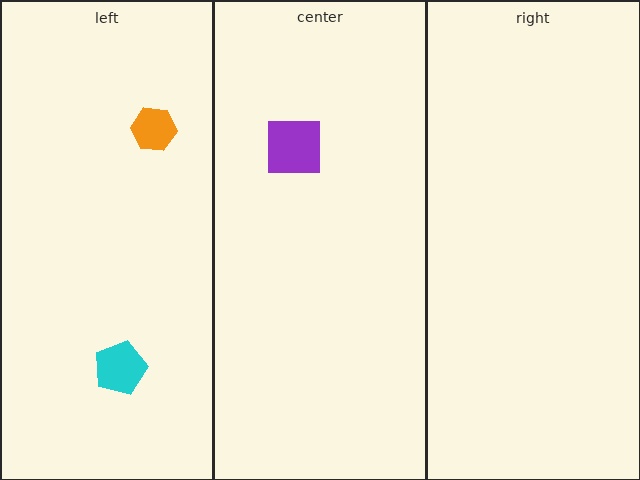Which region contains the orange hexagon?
The left region.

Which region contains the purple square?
The center region.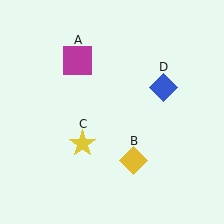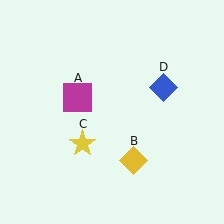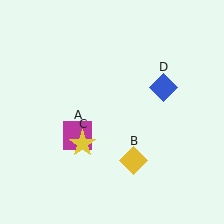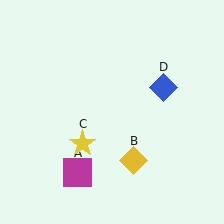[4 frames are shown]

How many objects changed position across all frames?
1 object changed position: magenta square (object A).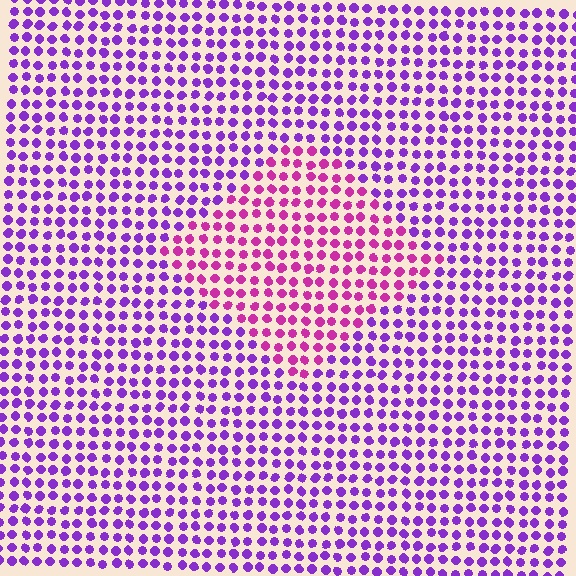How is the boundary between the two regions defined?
The boundary is defined purely by a slight shift in hue (about 40 degrees). Spacing, size, and orientation are identical on both sides.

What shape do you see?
I see a diamond.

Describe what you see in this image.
The image is filled with small purple elements in a uniform arrangement. A diamond-shaped region is visible where the elements are tinted to a slightly different hue, forming a subtle color boundary.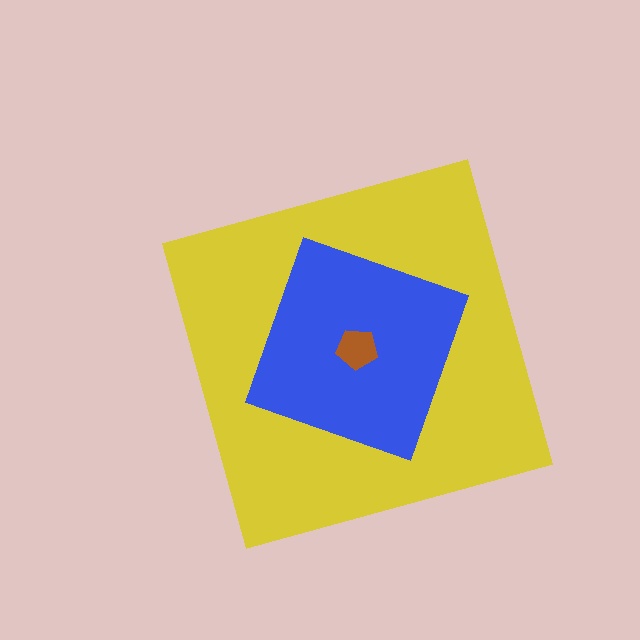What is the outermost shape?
The yellow diamond.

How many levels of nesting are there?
3.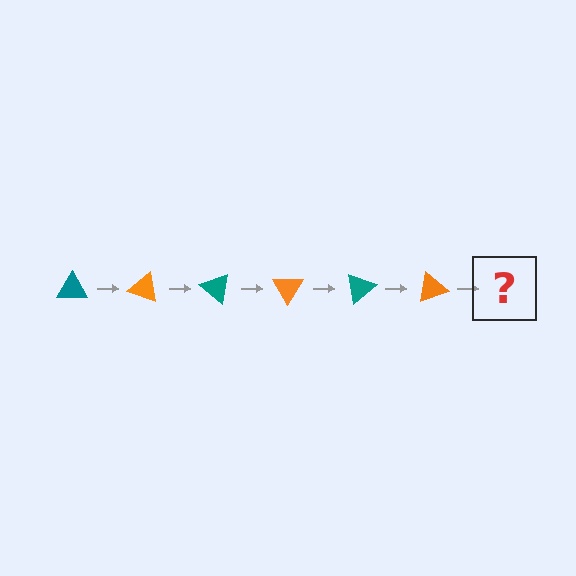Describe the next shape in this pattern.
It should be a teal triangle, rotated 120 degrees from the start.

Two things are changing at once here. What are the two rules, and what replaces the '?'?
The two rules are that it rotates 20 degrees each step and the color cycles through teal and orange. The '?' should be a teal triangle, rotated 120 degrees from the start.